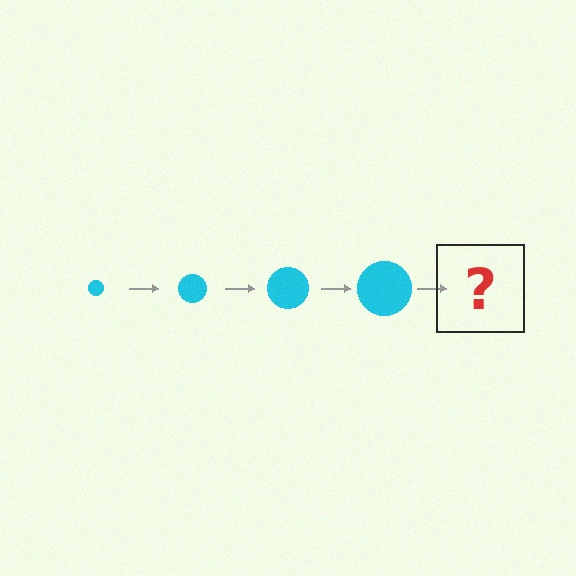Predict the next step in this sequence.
The next step is a cyan circle, larger than the previous one.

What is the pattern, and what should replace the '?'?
The pattern is that the circle gets progressively larger each step. The '?' should be a cyan circle, larger than the previous one.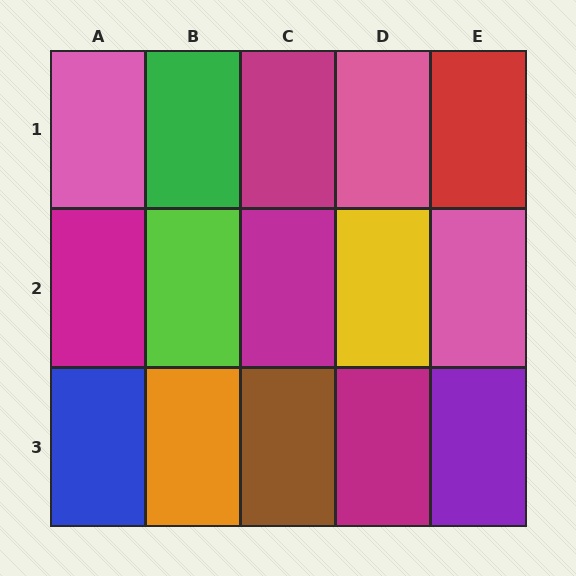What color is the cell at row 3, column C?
Brown.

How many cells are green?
1 cell is green.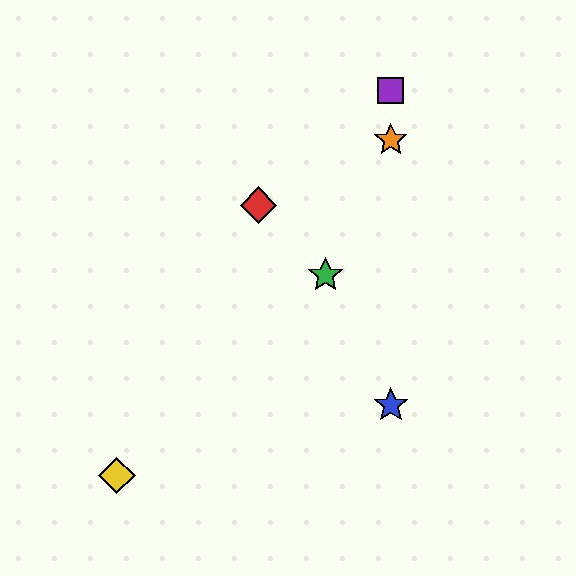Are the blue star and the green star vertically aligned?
No, the blue star is at x≈391 and the green star is at x≈325.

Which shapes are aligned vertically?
The blue star, the purple square, the orange star are aligned vertically.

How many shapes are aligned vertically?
3 shapes (the blue star, the purple square, the orange star) are aligned vertically.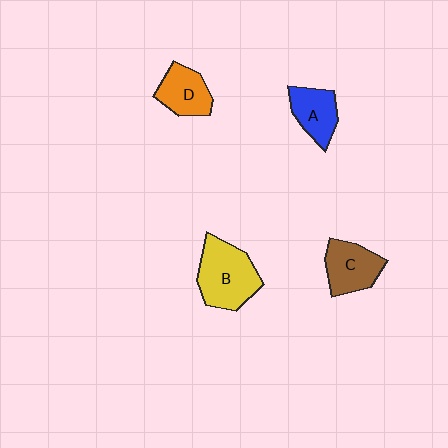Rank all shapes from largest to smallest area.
From largest to smallest: B (yellow), C (brown), D (orange), A (blue).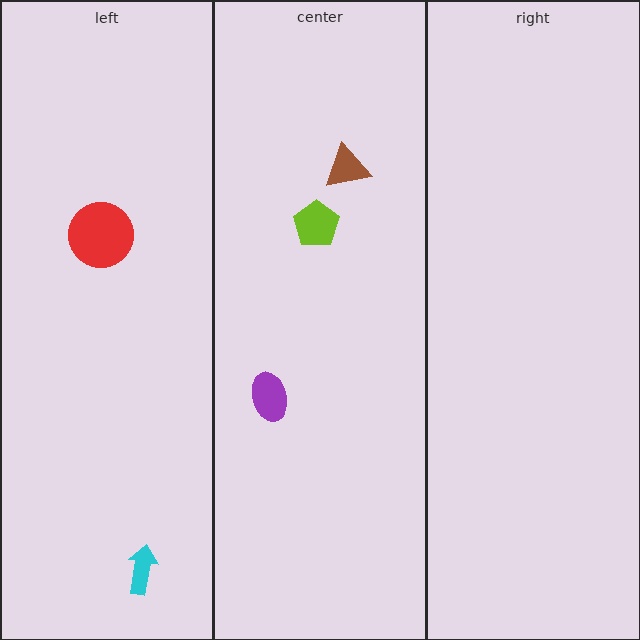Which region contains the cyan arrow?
The left region.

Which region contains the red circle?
The left region.